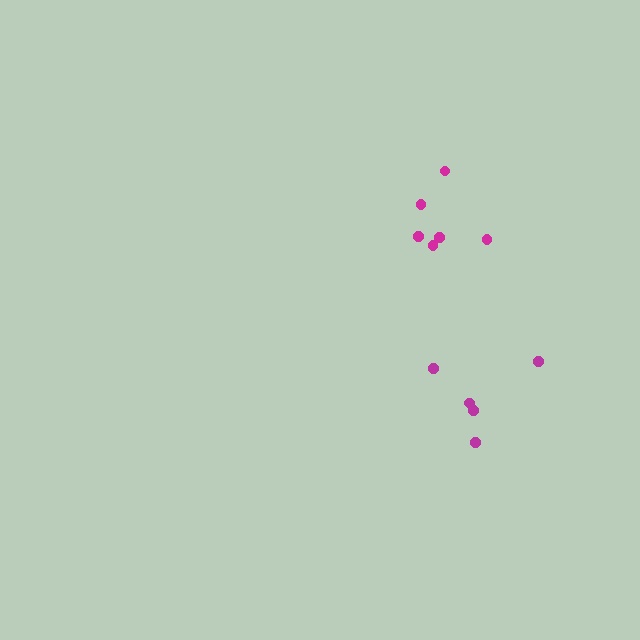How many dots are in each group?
Group 1: 6 dots, Group 2: 5 dots (11 total).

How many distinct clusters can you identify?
There are 2 distinct clusters.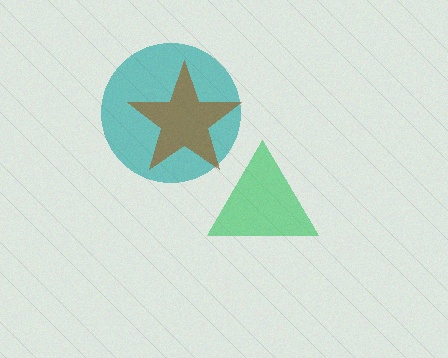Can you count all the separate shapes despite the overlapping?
Yes, there are 3 separate shapes.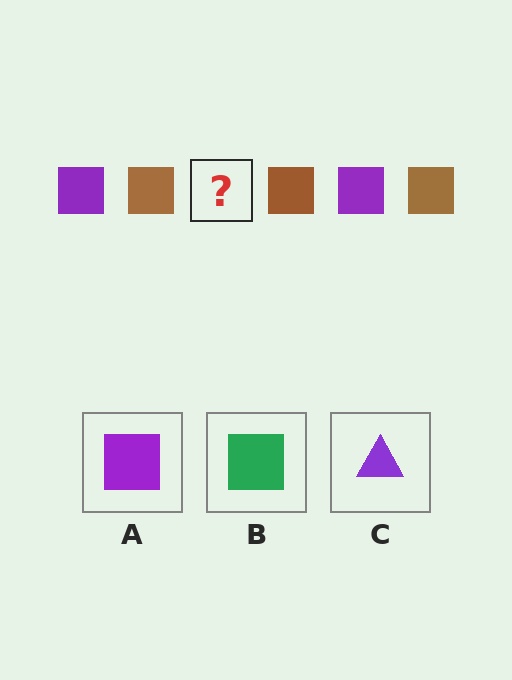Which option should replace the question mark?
Option A.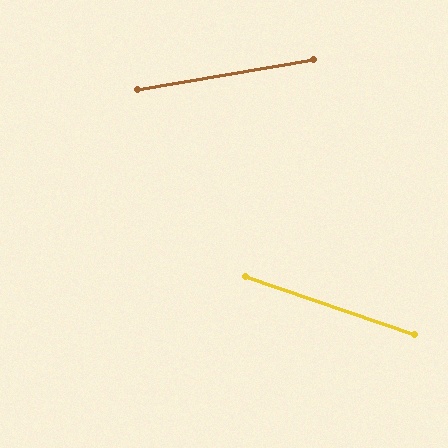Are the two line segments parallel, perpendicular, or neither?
Neither parallel nor perpendicular — they differ by about 29°.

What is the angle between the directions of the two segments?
Approximately 29 degrees.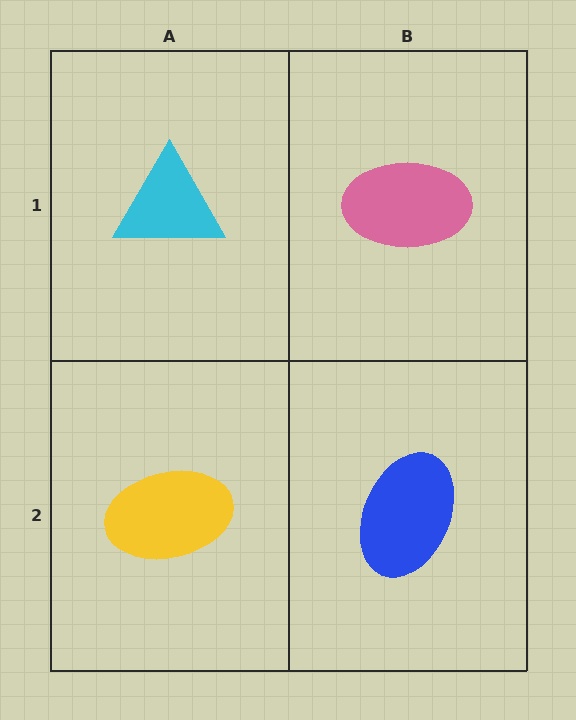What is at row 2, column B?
A blue ellipse.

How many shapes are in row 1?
2 shapes.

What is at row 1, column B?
A pink ellipse.